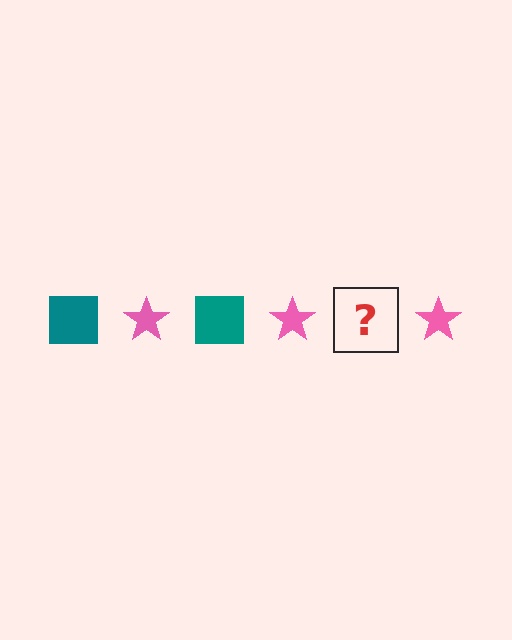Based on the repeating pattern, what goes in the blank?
The blank should be a teal square.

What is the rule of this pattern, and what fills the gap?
The rule is that the pattern alternates between teal square and pink star. The gap should be filled with a teal square.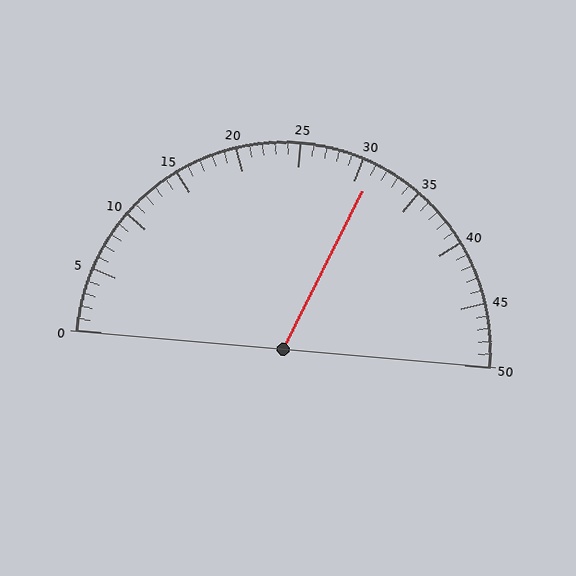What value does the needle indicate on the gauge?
The needle indicates approximately 31.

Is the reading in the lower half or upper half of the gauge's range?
The reading is in the upper half of the range (0 to 50).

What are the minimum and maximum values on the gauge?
The gauge ranges from 0 to 50.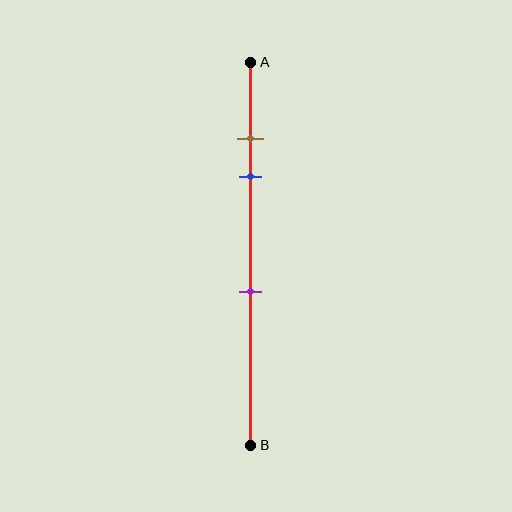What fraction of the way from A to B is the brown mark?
The brown mark is approximately 20% (0.2) of the way from A to B.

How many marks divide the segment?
There are 3 marks dividing the segment.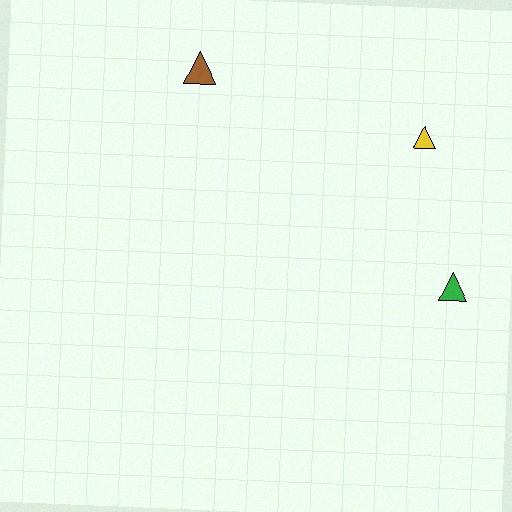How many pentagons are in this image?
There are no pentagons.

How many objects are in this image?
There are 3 objects.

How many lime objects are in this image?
There are no lime objects.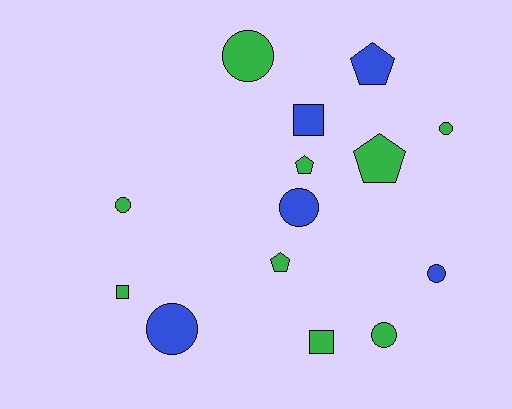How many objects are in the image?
There are 14 objects.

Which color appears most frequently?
Green, with 9 objects.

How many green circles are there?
There are 4 green circles.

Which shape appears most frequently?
Circle, with 7 objects.